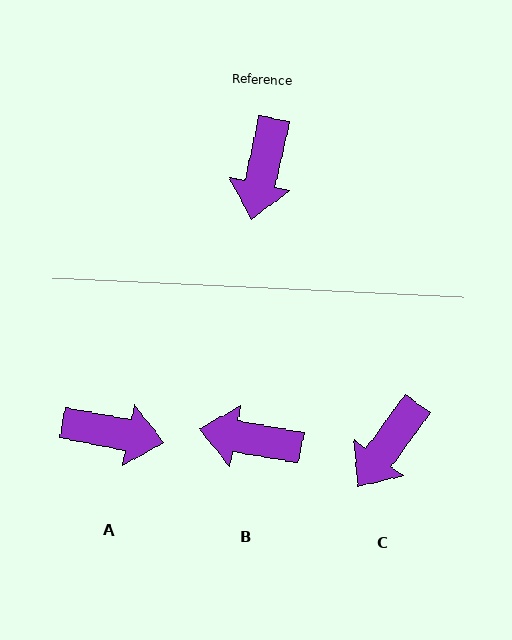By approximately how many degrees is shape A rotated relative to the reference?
Approximately 92 degrees counter-clockwise.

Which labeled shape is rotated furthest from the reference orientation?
A, about 92 degrees away.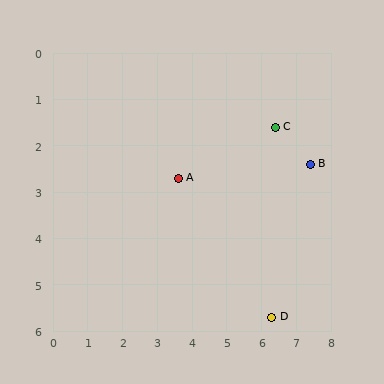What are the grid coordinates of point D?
Point D is at approximately (6.3, 5.7).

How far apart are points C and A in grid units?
Points C and A are about 3.0 grid units apart.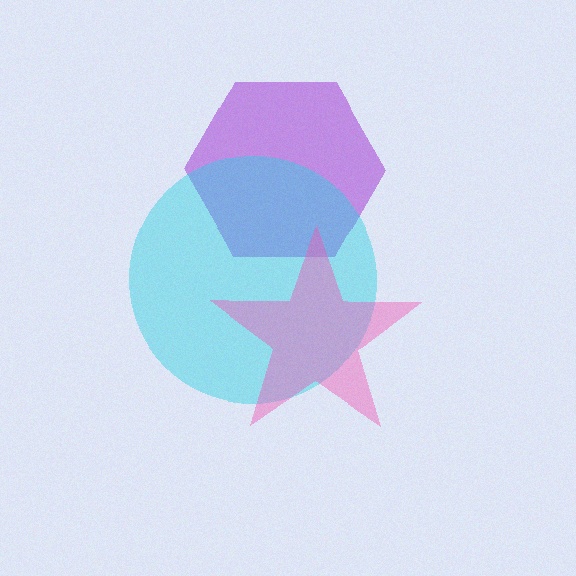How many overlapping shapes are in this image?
There are 3 overlapping shapes in the image.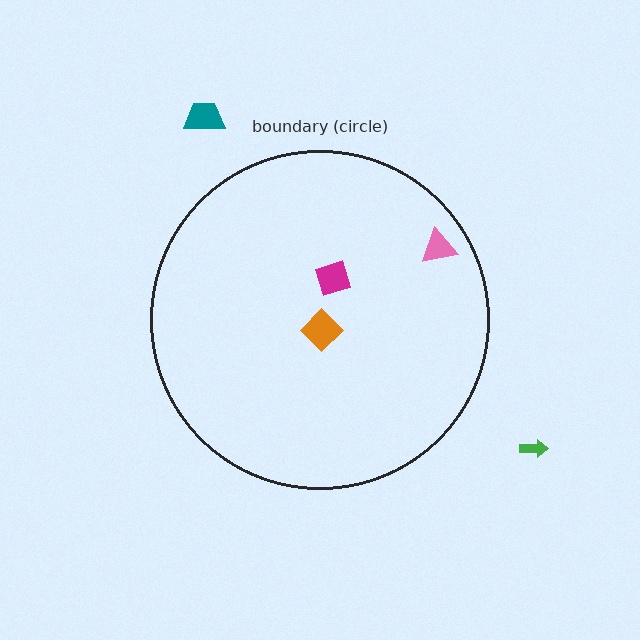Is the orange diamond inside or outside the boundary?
Inside.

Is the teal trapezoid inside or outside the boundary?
Outside.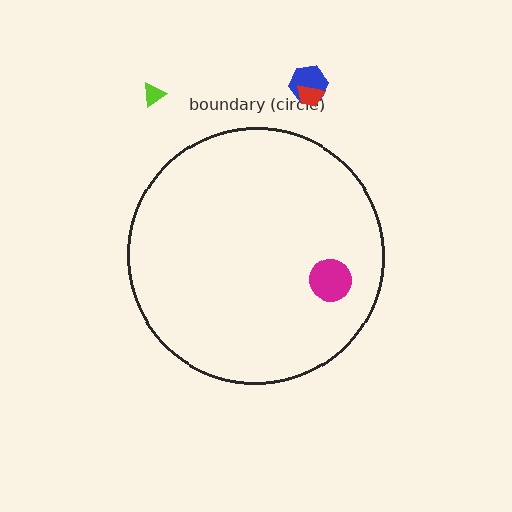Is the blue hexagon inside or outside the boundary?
Outside.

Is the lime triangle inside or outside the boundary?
Outside.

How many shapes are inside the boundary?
1 inside, 3 outside.